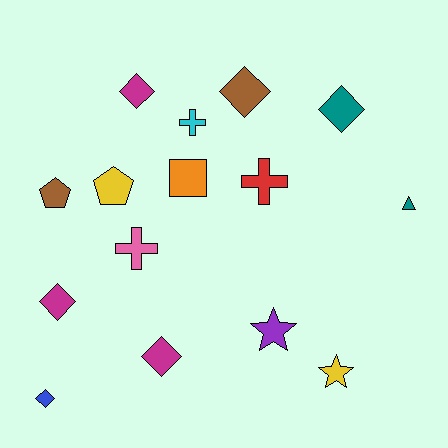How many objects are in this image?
There are 15 objects.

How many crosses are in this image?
There are 3 crosses.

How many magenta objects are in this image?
There are 3 magenta objects.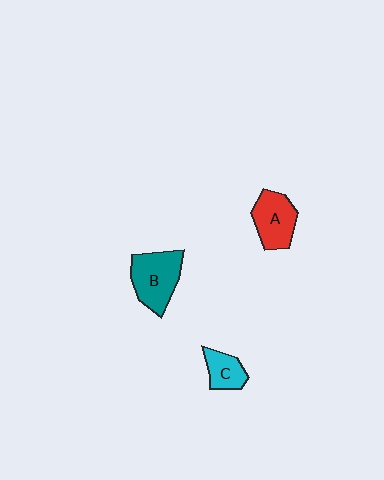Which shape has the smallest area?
Shape C (cyan).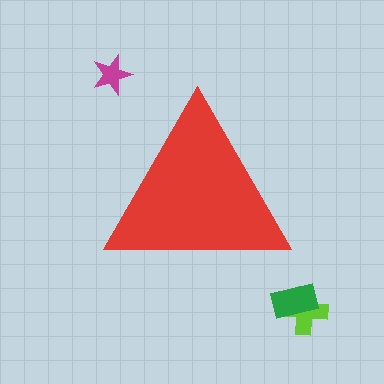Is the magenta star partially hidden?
No, the magenta star is fully visible.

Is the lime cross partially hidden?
No, the lime cross is fully visible.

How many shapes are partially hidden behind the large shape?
0 shapes are partially hidden.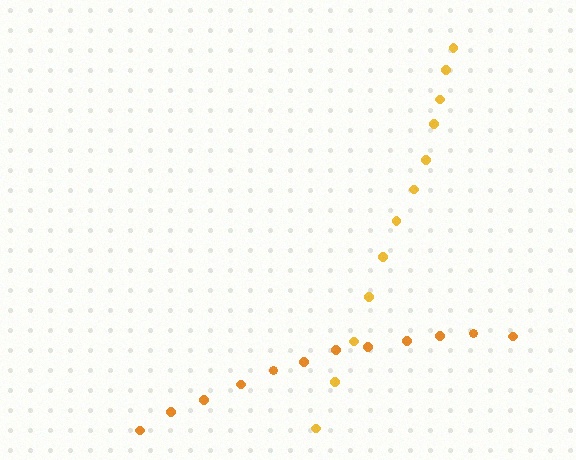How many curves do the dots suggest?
There are 2 distinct paths.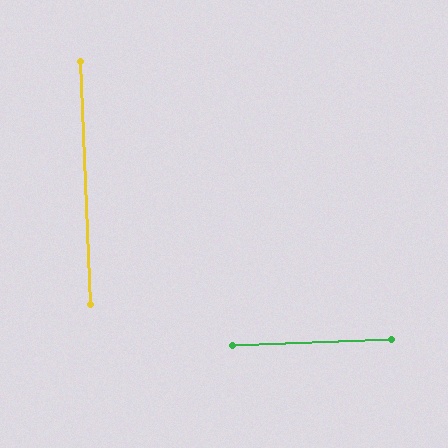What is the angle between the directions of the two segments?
Approximately 90 degrees.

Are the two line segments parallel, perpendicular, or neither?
Perpendicular — they meet at approximately 90°.